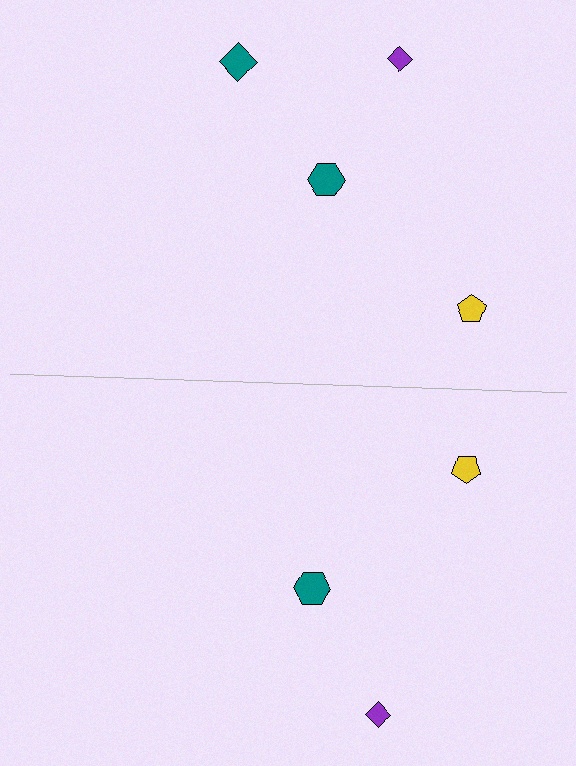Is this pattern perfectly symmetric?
No, the pattern is not perfectly symmetric. A teal diamond is missing from the bottom side.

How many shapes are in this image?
There are 7 shapes in this image.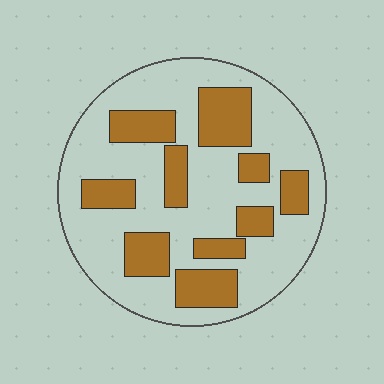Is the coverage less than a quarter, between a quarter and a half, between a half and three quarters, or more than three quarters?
Between a quarter and a half.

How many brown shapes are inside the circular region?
10.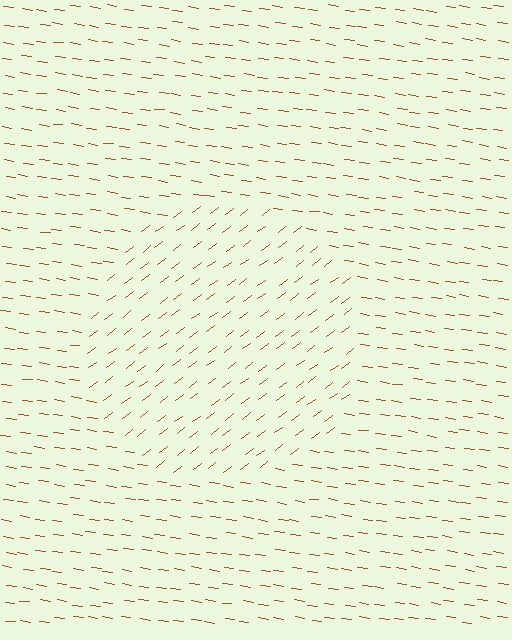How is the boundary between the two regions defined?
The boundary is defined purely by a change in line orientation (approximately 45 degrees difference). All lines are the same color and thickness.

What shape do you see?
I see a circle.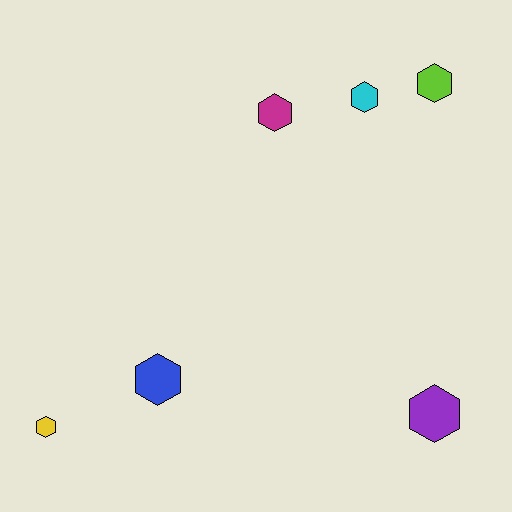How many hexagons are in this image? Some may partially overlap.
There are 6 hexagons.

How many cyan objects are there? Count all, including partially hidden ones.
There is 1 cyan object.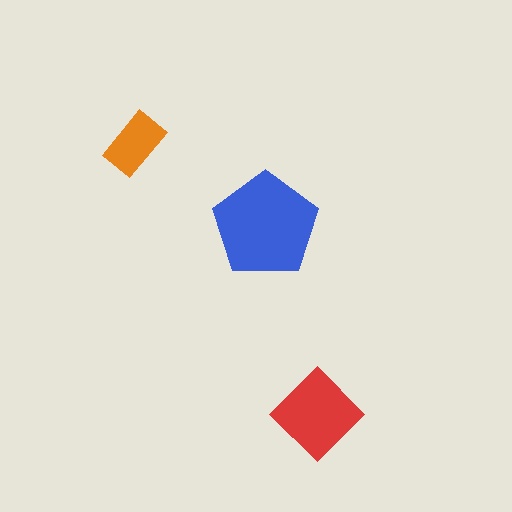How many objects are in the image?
There are 3 objects in the image.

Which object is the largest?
The blue pentagon.